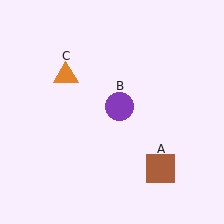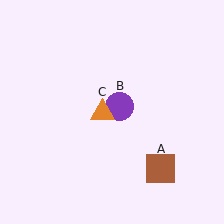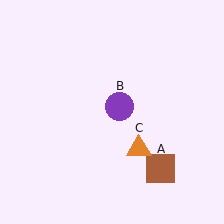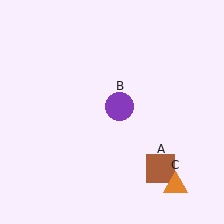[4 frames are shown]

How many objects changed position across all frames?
1 object changed position: orange triangle (object C).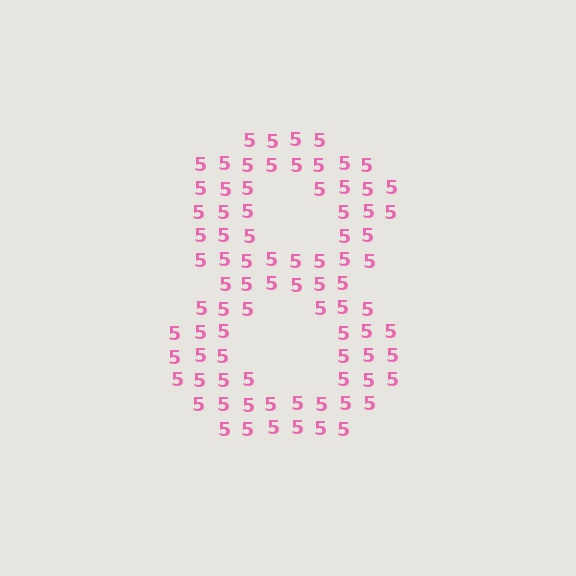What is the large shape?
The large shape is the digit 8.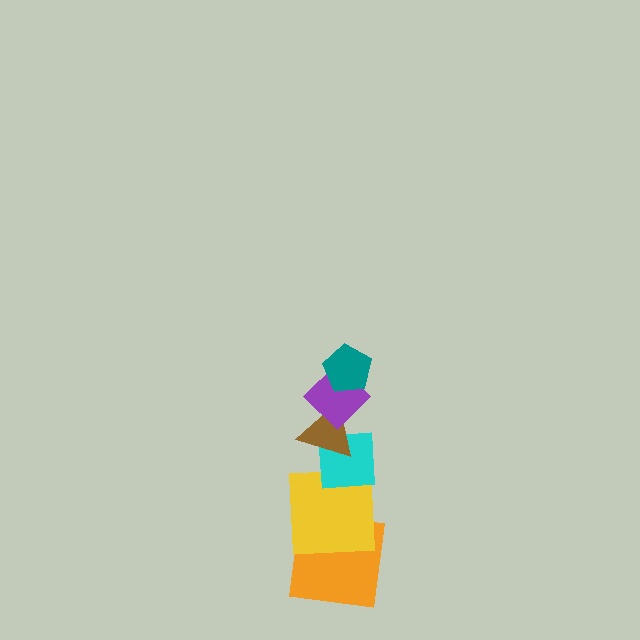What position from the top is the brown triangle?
The brown triangle is 3rd from the top.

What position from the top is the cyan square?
The cyan square is 4th from the top.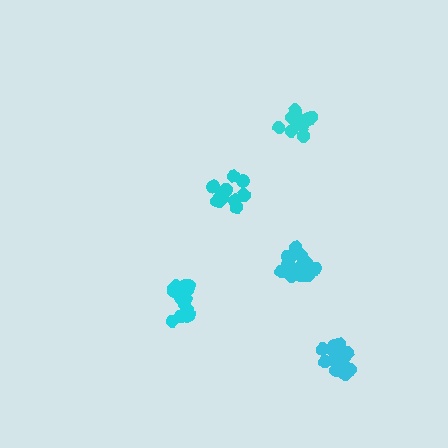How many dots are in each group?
Group 1: 13 dots, Group 2: 16 dots, Group 3: 17 dots, Group 4: 15 dots, Group 5: 11 dots (72 total).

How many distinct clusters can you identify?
There are 5 distinct clusters.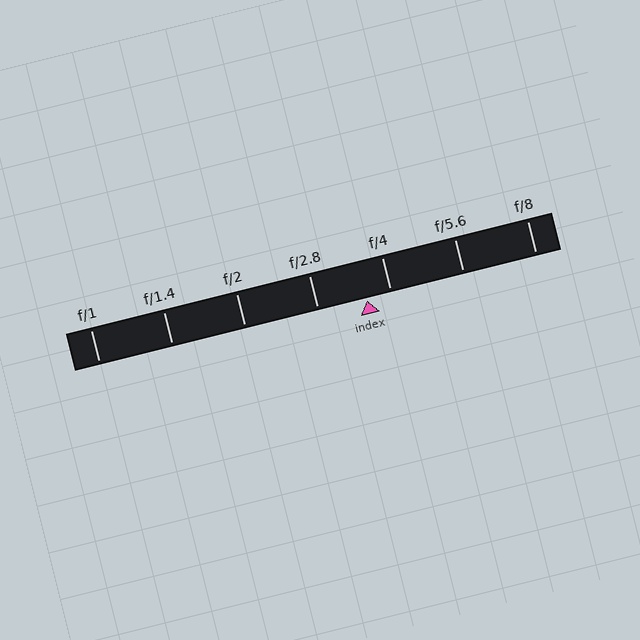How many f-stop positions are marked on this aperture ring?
There are 7 f-stop positions marked.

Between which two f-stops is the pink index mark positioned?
The index mark is between f/2.8 and f/4.